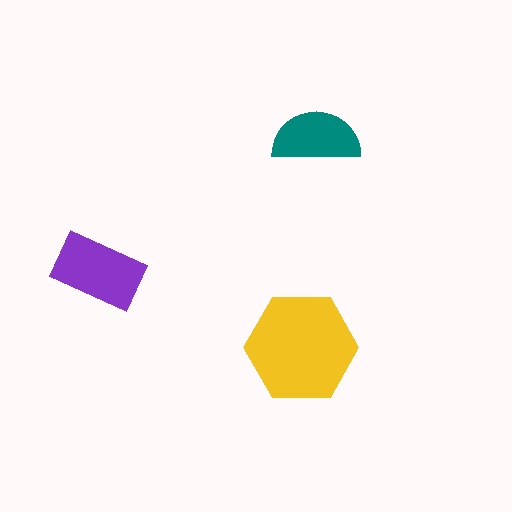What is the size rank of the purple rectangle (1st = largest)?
2nd.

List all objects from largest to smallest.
The yellow hexagon, the purple rectangle, the teal semicircle.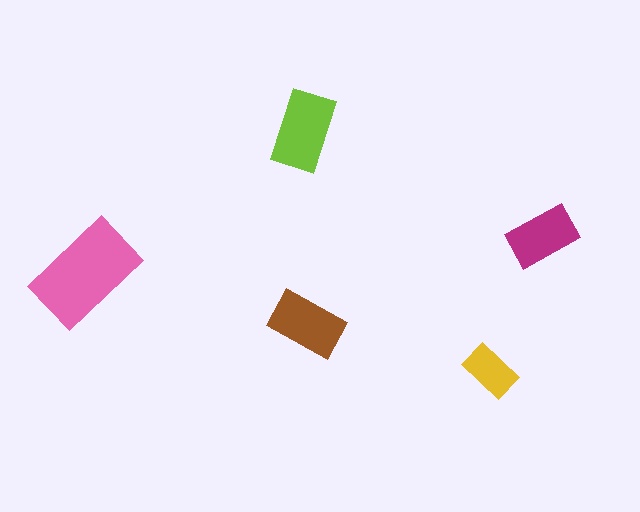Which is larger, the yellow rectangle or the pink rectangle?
The pink one.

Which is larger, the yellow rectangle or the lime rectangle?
The lime one.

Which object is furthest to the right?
The magenta rectangle is rightmost.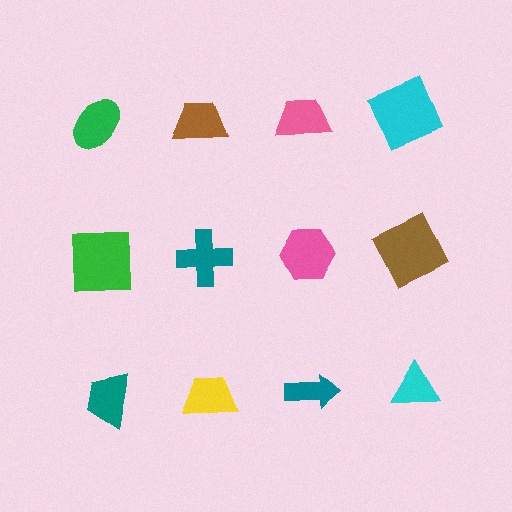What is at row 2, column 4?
A brown square.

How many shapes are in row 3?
4 shapes.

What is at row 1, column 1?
A green ellipse.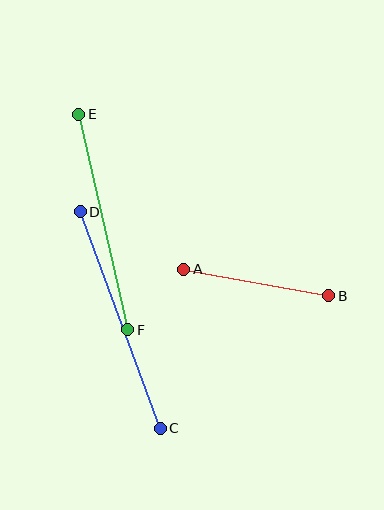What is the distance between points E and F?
The distance is approximately 221 pixels.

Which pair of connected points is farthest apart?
Points C and D are farthest apart.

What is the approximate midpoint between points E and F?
The midpoint is at approximately (103, 222) pixels.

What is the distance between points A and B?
The distance is approximately 148 pixels.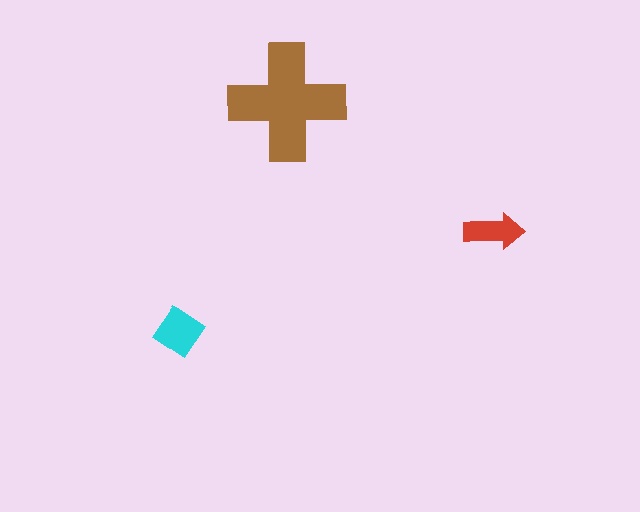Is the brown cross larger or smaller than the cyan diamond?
Larger.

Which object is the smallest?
The red arrow.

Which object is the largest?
The brown cross.